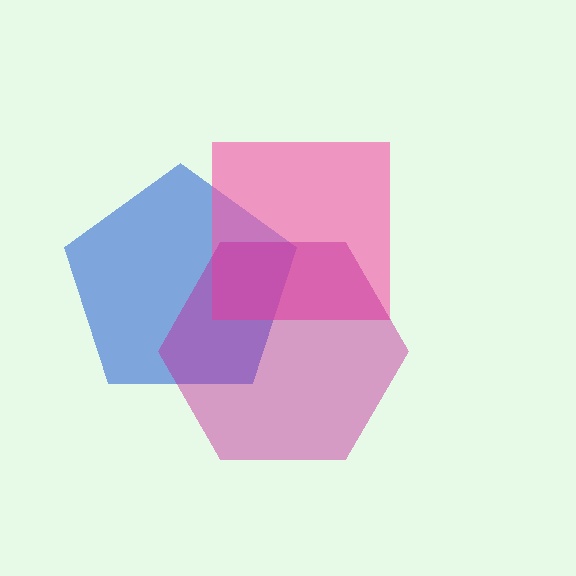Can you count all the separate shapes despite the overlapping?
Yes, there are 3 separate shapes.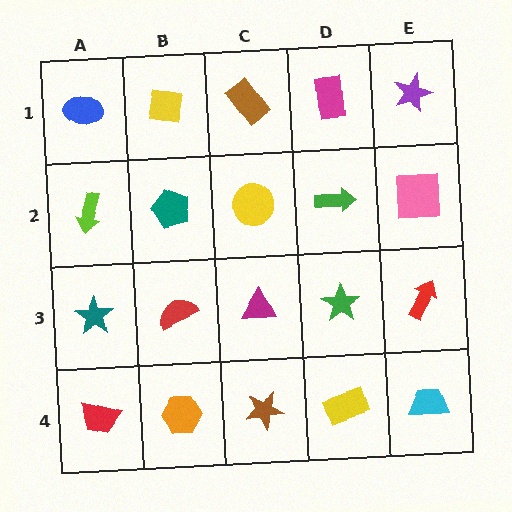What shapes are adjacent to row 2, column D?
A magenta rectangle (row 1, column D), a green star (row 3, column D), a yellow circle (row 2, column C), a pink square (row 2, column E).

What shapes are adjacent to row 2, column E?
A purple star (row 1, column E), a red arrow (row 3, column E), a green arrow (row 2, column D).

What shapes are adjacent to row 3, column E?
A pink square (row 2, column E), a cyan trapezoid (row 4, column E), a green star (row 3, column D).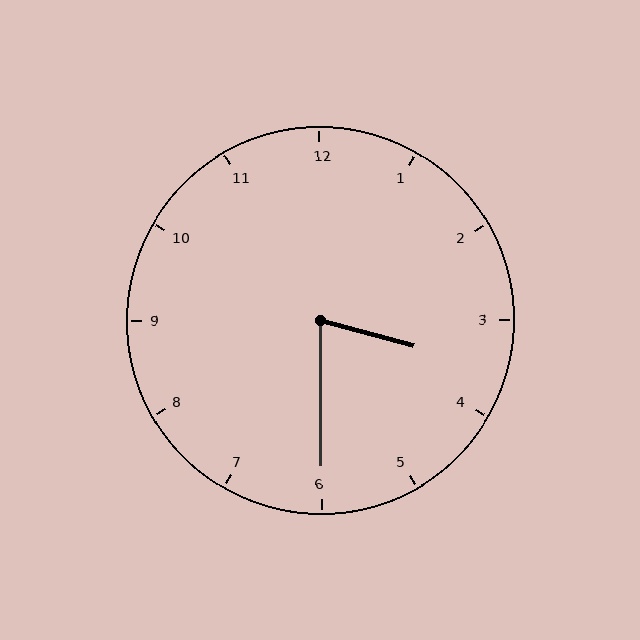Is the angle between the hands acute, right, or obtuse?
It is acute.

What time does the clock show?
3:30.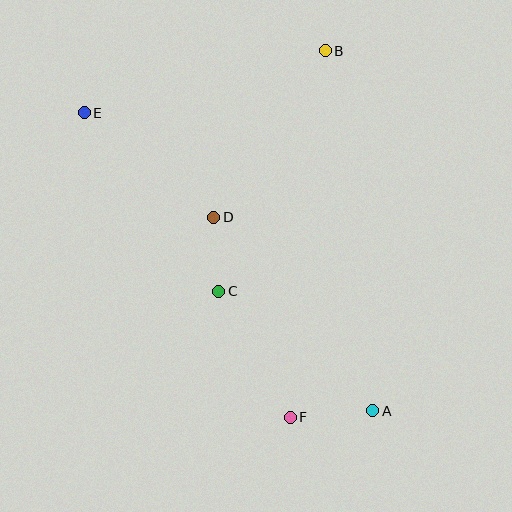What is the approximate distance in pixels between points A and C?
The distance between A and C is approximately 195 pixels.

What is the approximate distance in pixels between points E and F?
The distance between E and F is approximately 368 pixels.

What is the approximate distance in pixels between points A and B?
The distance between A and B is approximately 363 pixels.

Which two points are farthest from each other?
Points A and E are farthest from each other.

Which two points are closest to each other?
Points C and D are closest to each other.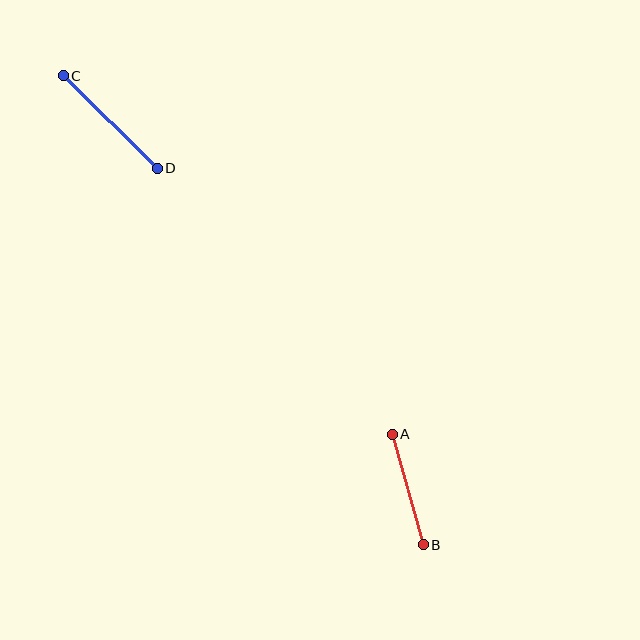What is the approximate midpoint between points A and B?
The midpoint is at approximately (408, 490) pixels.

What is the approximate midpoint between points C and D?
The midpoint is at approximately (110, 122) pixels.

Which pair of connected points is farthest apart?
Points C and D are farthest apart.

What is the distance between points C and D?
The distance is approximately 132 pixels.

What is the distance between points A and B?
The distance is approximately 115 pixels.